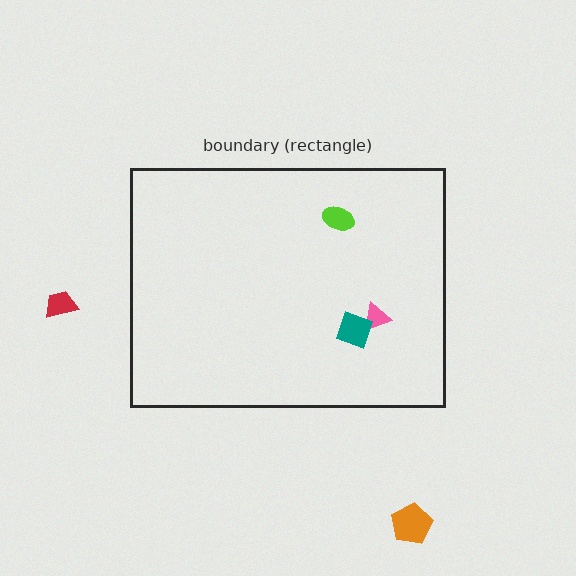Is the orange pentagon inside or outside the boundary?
Outside.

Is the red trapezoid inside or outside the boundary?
Outside.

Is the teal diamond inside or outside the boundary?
Inside.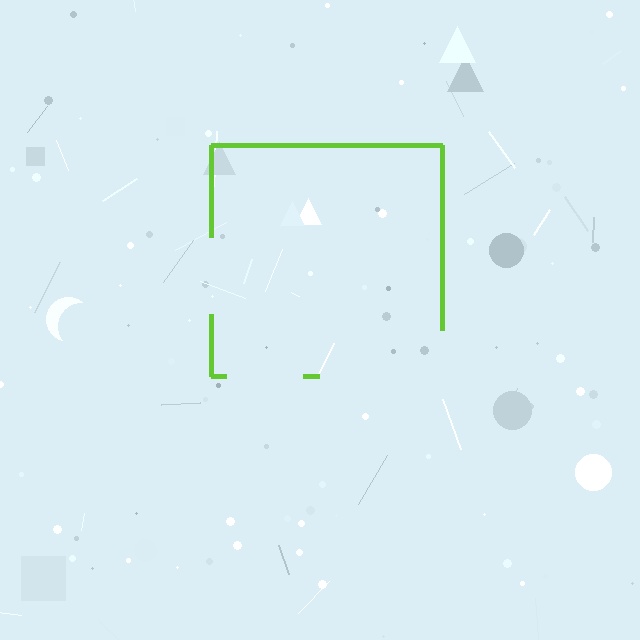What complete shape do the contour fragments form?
The contour fragments form a square.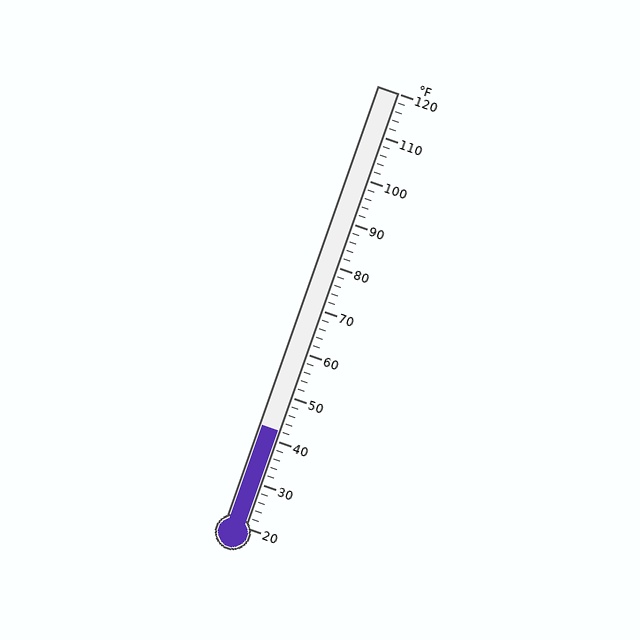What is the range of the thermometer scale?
The thermometer scale ranges from 20°F to 120°F.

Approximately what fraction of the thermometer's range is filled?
The thermometer is filled to approximately 20% of its range.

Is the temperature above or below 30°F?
The temperature is above 30°F.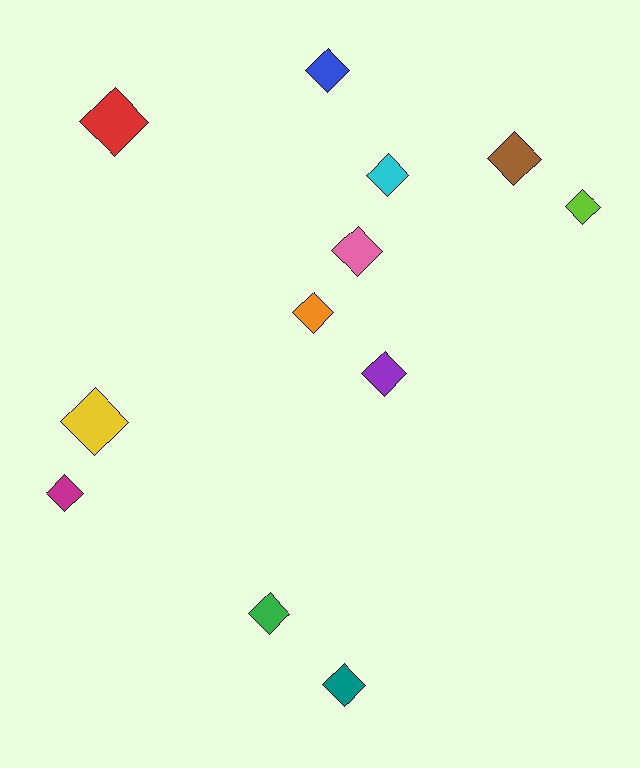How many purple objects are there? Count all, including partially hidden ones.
There is 1 purple object.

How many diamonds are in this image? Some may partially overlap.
There are 12 diamonds.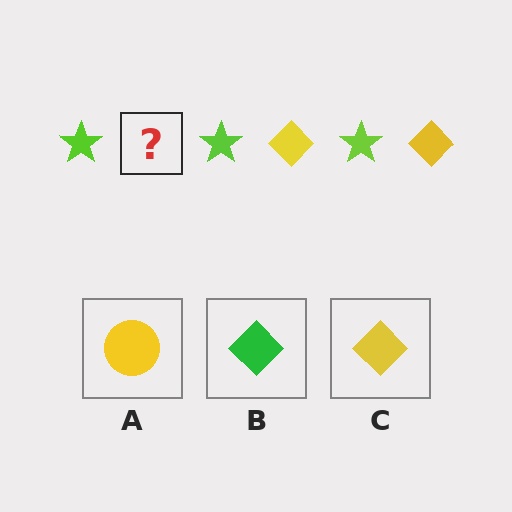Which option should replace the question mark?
Option C.